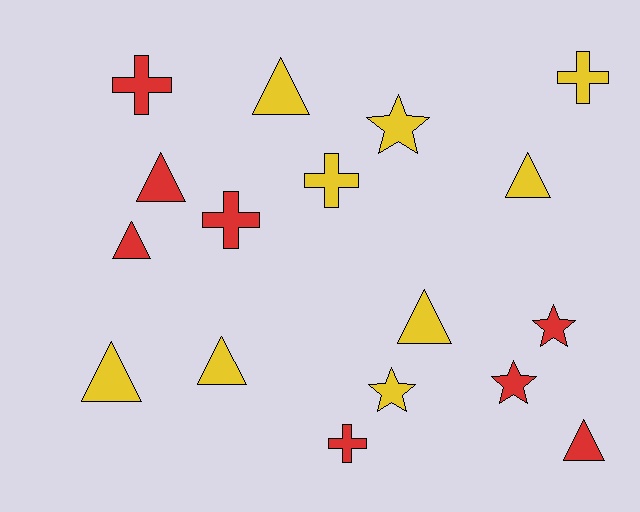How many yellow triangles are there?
There are 5 yellow triangles.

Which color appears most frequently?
Yellow, with 9 objects.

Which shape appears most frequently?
Triangle, with 8 objects.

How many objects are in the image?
There are 17 objects.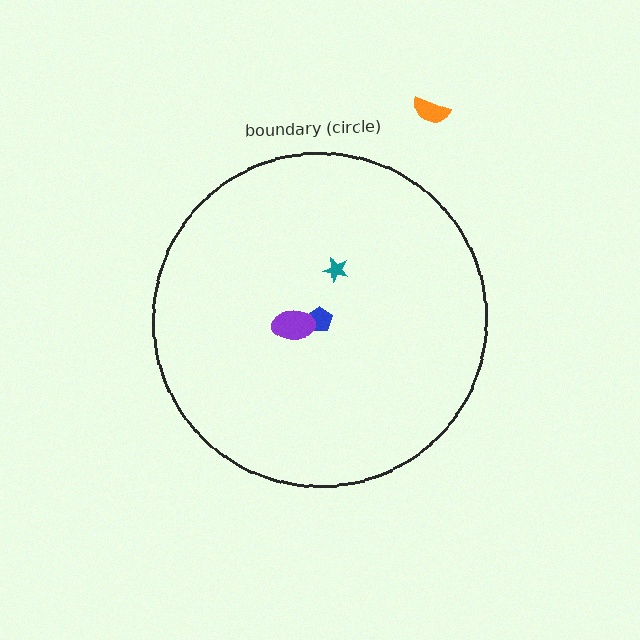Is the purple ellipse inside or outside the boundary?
Inside.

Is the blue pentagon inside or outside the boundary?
Inside.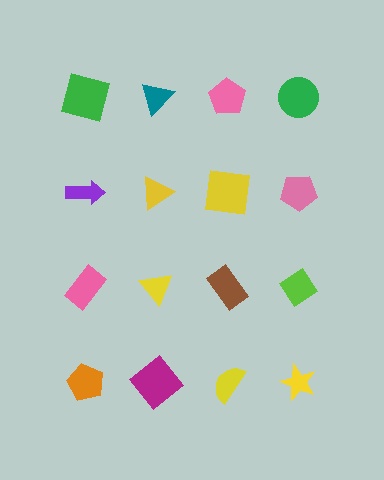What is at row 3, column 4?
A lime diamond.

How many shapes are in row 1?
4 shapes.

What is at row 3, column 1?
A pink rectangle.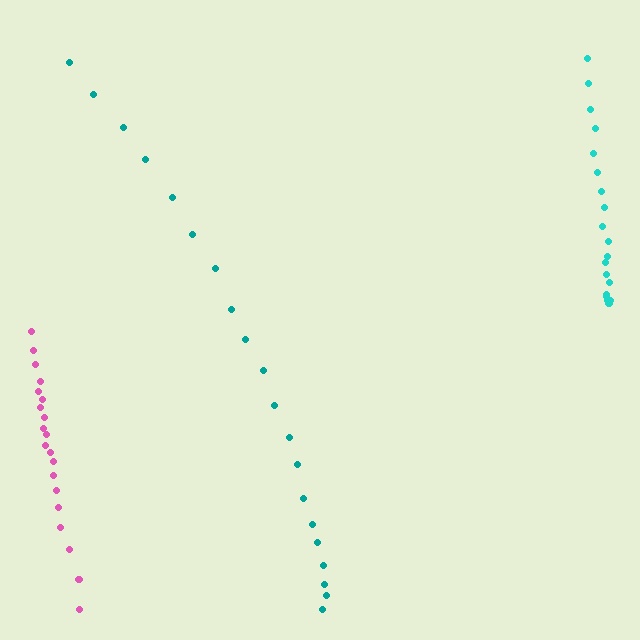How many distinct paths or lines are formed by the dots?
There are 3 distinct paths.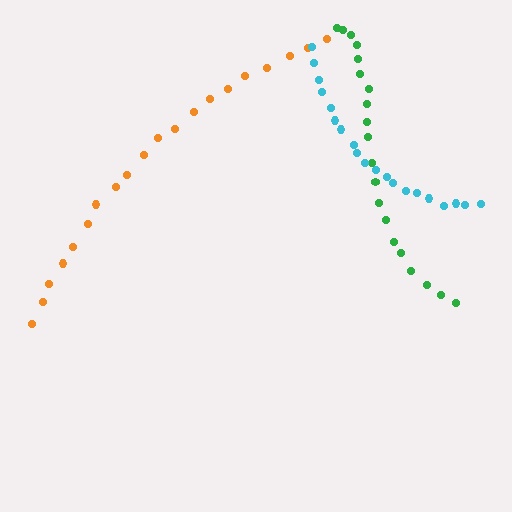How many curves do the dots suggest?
There are 3 distinct paths.